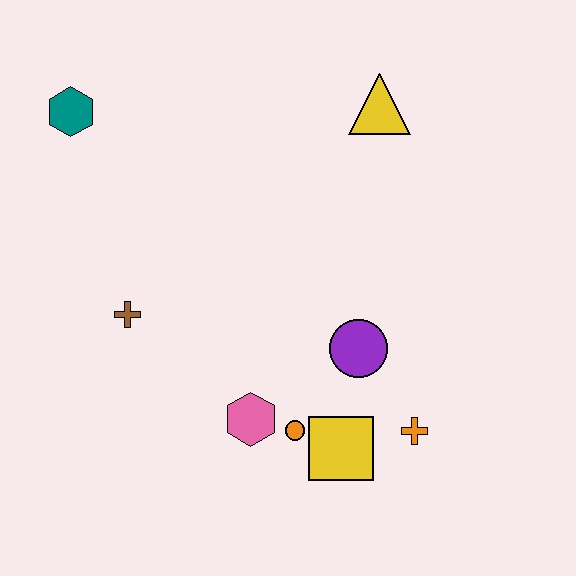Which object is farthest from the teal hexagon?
The orange cross is farthest from the teal hexagon.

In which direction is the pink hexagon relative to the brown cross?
The pink hexagon is to the right of the brown cross.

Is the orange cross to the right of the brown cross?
Yes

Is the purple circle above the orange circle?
Yes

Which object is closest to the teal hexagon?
The brown cross is closest to the teal hexagon.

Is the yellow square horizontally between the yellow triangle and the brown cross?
Yes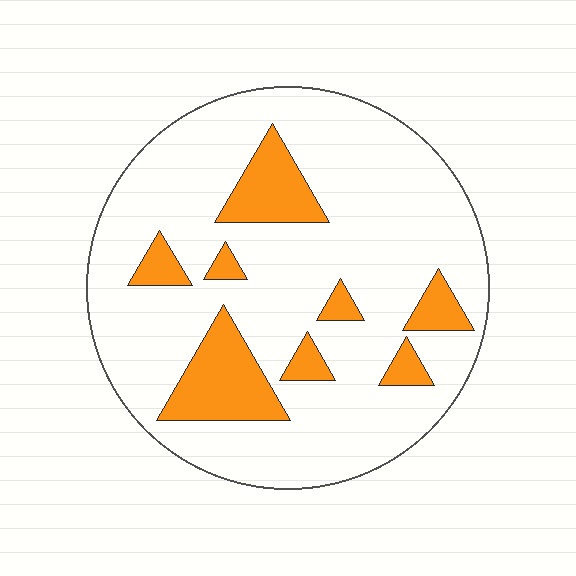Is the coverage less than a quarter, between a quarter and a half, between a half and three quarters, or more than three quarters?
Less than a quarter.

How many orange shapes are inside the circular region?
8.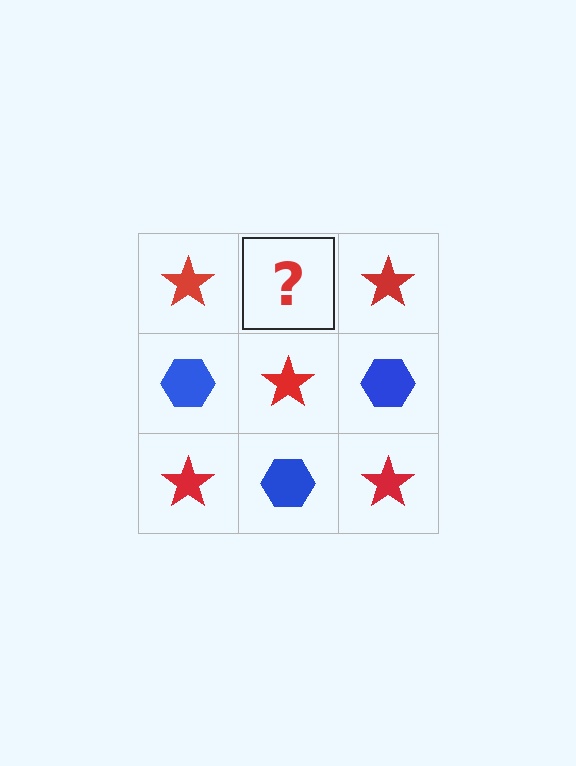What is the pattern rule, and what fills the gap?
The rule is that it alternates red star and blue hexagon in a checkerboard pattern. The gap should be filled with a blue hexagon.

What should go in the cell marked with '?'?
The missing cell should contain a blue hexagon.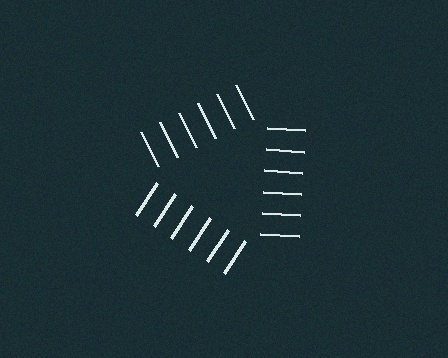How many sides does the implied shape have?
3 sides — the line-ends trace a triangle.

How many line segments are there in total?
18 — 6 along each of the 3 edges.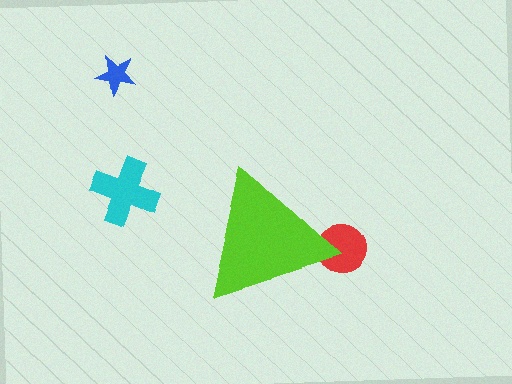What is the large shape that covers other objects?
A lime triangle.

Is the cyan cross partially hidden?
No, the cyan cross is fully visible.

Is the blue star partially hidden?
No, the blue star is fully visible.